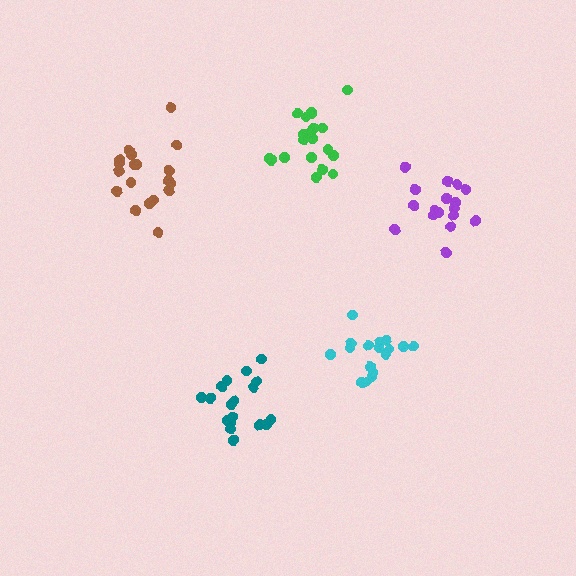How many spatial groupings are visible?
There are 5 spatial groupings.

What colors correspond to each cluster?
The clusters are colored: teal, brown, green, cyan, purple.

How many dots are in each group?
Group 1: 18 dots, Group 2: 19 dots, Group 3: 20 dots, Group 4: 18 dots, Group 5: 18 dots (93 total).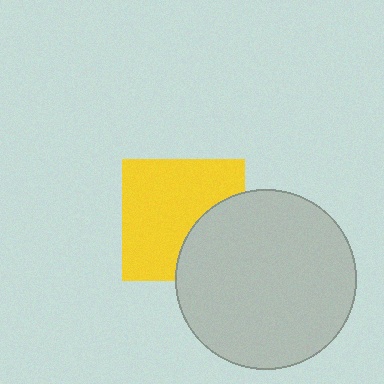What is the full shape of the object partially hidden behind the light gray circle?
The partially hidden object is a yellow square.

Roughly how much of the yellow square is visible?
Most of it is visible (roughly 69%).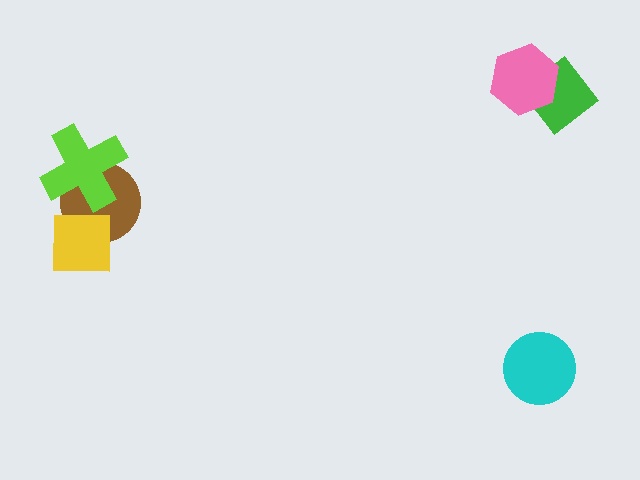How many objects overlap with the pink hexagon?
1 object overlaps with the pink hexagon.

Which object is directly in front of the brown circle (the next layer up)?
The lime cross is directly in front of the brown circle.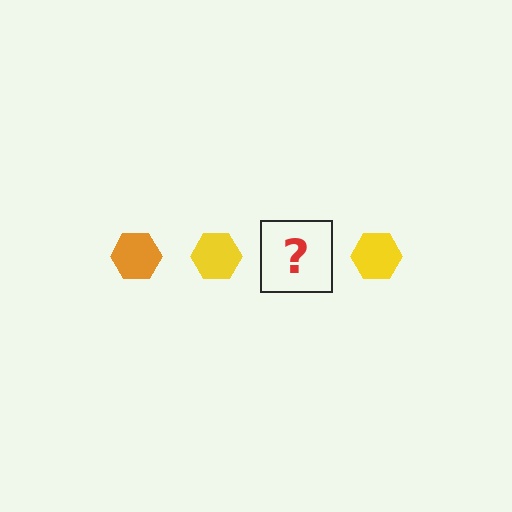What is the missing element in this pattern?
The missing element is an orange hexagon.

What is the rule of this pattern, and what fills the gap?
The rule is that the pattern cycles through orange, yellow hexagons. The gap should be filled with an orange hexagon.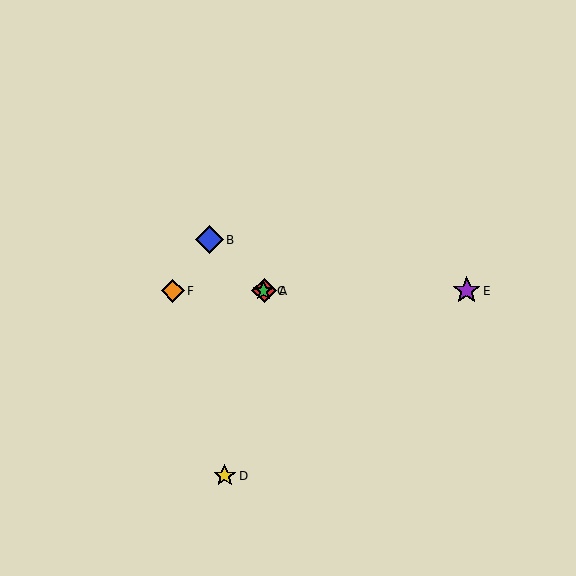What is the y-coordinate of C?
Object C is at y≈291.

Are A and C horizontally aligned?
Yes, both are at y≈291.